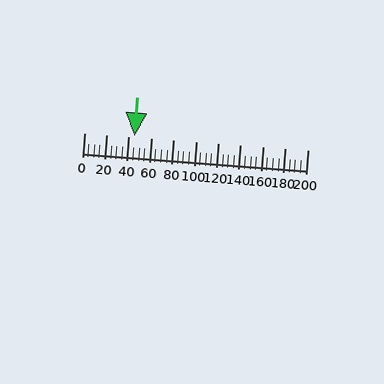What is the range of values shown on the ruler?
The ruler shows values from 0 to 200.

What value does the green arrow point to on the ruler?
The green arrow points to approximately 45.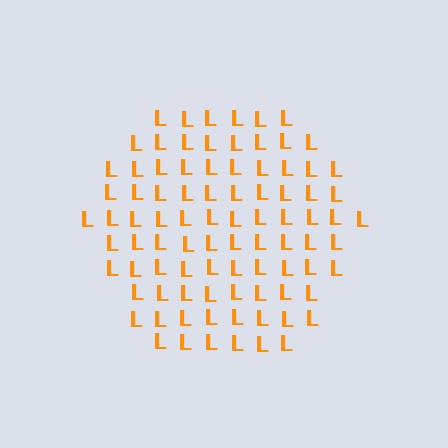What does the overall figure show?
The overall figure shows a hexagon.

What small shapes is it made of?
It is made of small letter L's.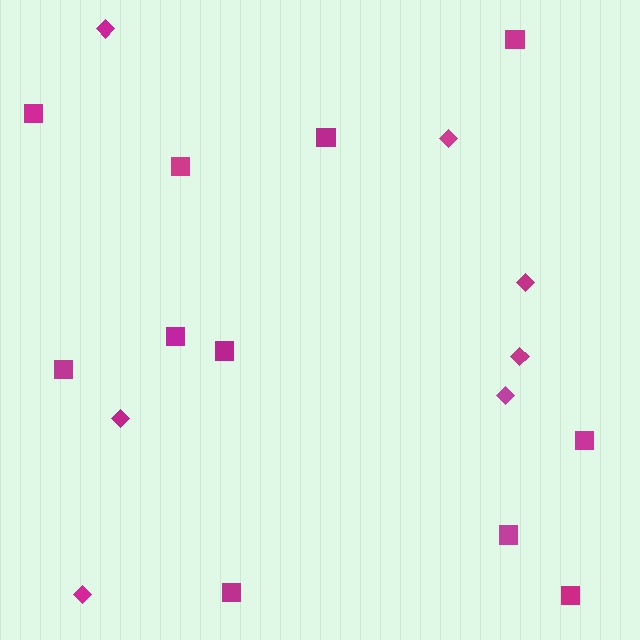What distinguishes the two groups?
There are 2 groups: one group of diamonds (7) and one group of squares (11).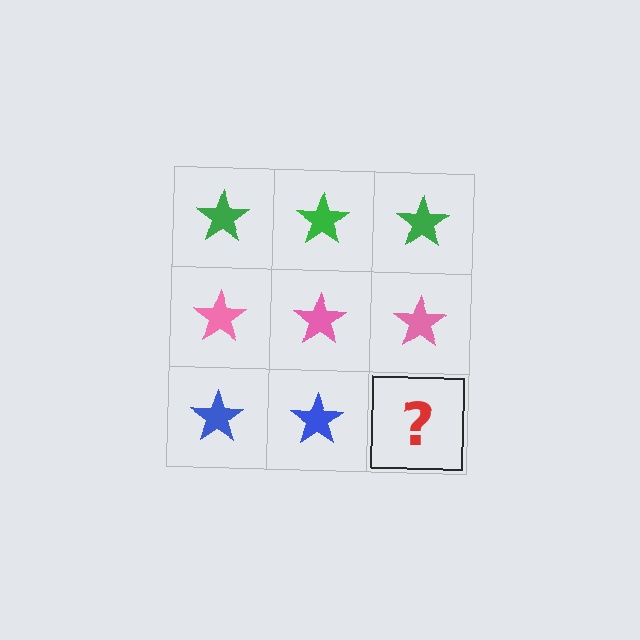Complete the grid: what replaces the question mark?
The question mark should be replaced with a blue star.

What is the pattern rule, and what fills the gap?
The rule is that each row has a consistent color. The gap should be filled with a blue star.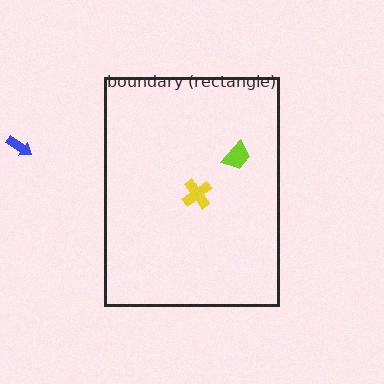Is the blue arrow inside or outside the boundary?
Outside.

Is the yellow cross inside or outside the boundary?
Inside.